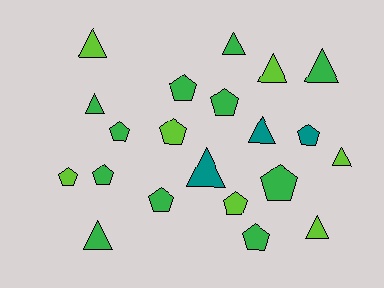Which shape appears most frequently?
Pentagon, with 11 objects.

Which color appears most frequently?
Green, with 11 objects.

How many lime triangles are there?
There are 4 lime triangles.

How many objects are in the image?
There are 21 objects.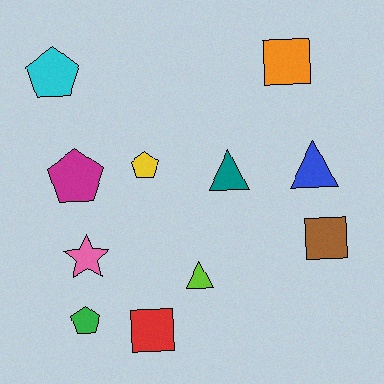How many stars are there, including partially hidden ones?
There is 1 star.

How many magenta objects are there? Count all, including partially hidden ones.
There is 1 magenta object.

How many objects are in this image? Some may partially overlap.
There are 11 objects.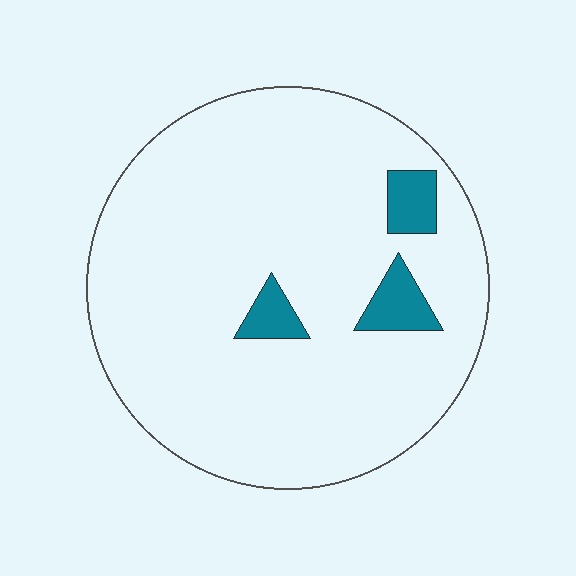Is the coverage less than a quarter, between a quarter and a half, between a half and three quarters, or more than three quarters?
Less than a quarter.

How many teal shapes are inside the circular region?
3.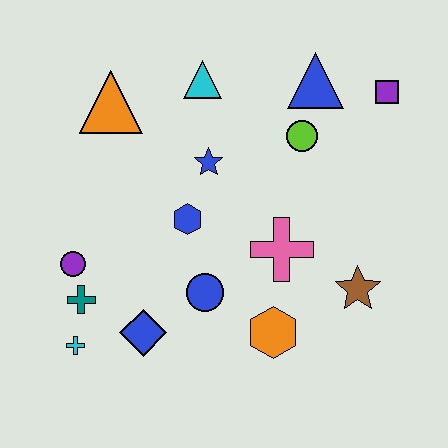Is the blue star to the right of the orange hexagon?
No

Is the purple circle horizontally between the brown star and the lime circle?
No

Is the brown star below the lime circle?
Yes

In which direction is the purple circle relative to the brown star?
The purple circle is to the left of the brown star.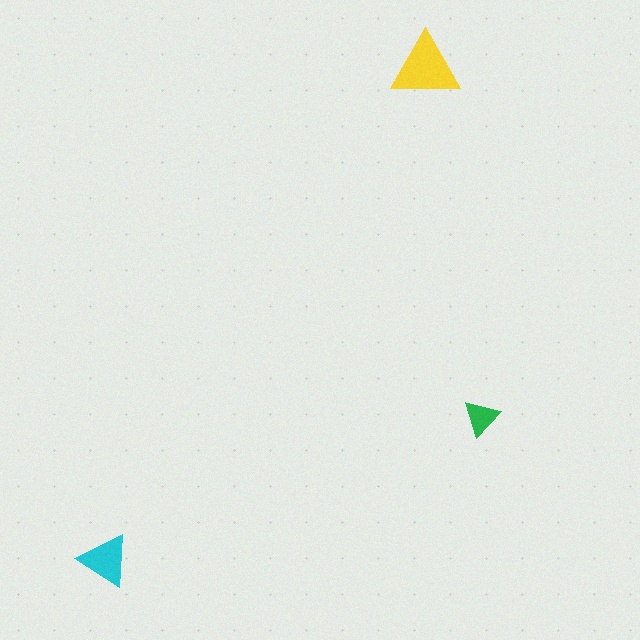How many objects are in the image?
There are 3 objects in the image.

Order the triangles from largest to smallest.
the yellow one, the cyan one, the green one.